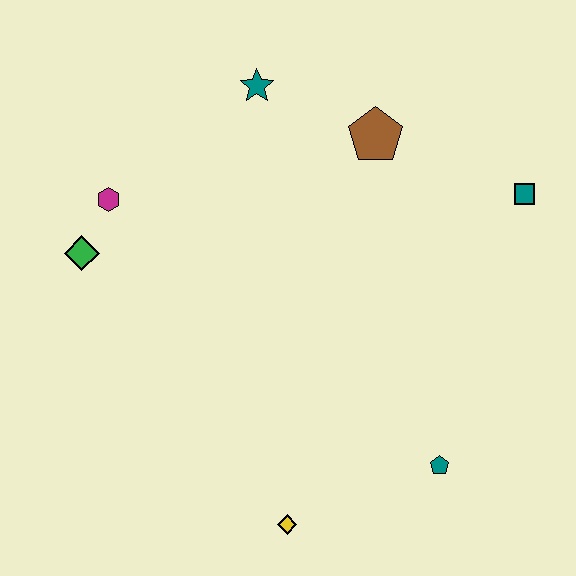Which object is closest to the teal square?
The brown pentagon is closest to the teal square.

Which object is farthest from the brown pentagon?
The yellow diamond is farthest from the brown pentagon.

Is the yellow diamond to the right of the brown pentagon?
No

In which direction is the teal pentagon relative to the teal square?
The teal pentagon is below the teal square.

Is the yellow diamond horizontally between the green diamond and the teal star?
No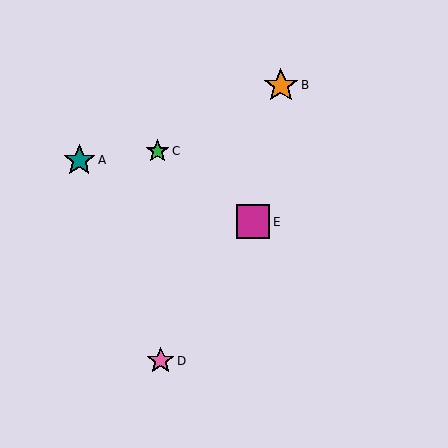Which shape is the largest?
The orange star (labeled B) is the largest.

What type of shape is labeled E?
Shape E is a magenta square.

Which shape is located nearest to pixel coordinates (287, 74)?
The orange star (labeled B) at (281, 85) is nearest to that location.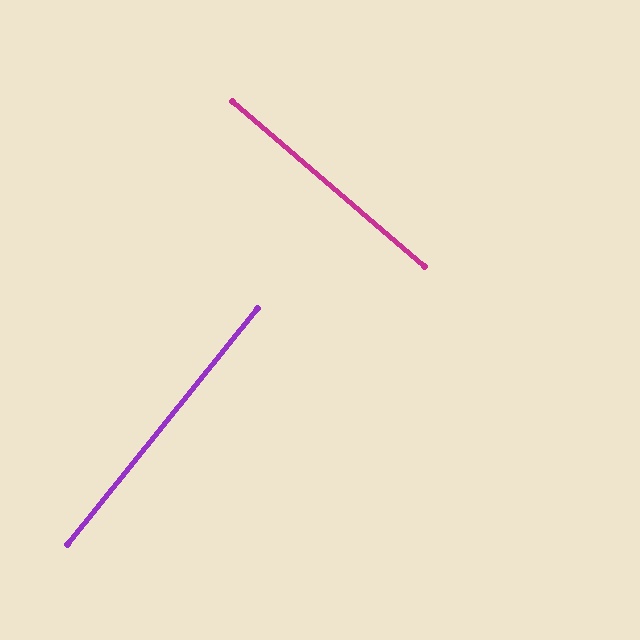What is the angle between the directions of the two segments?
Approximately 88 degrees.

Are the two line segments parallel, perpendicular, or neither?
Perpendicular — they meet at approximately 88°.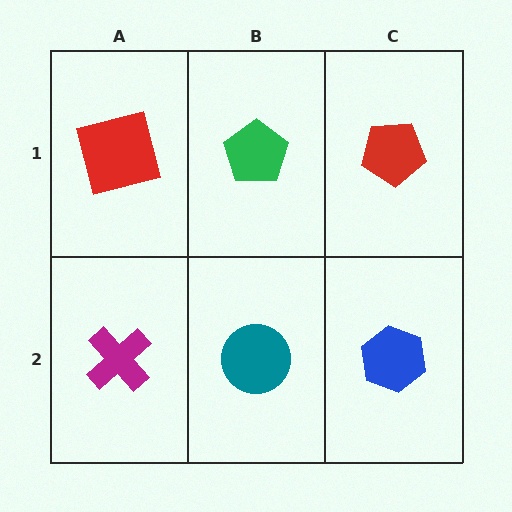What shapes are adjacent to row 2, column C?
A red pentagon (row 1, column C), a teal circle (row 2, column B).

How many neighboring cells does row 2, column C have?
2.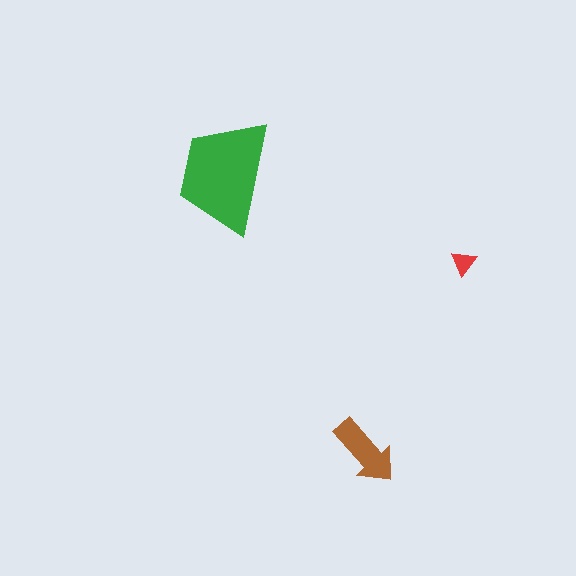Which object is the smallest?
The red triangle.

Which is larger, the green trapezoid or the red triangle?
The green trapezoid.